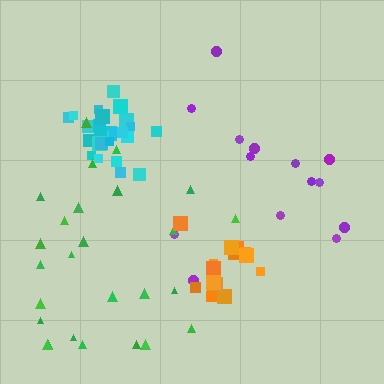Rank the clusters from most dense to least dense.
cyan, orange, green, purple.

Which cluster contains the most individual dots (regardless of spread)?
Green (26).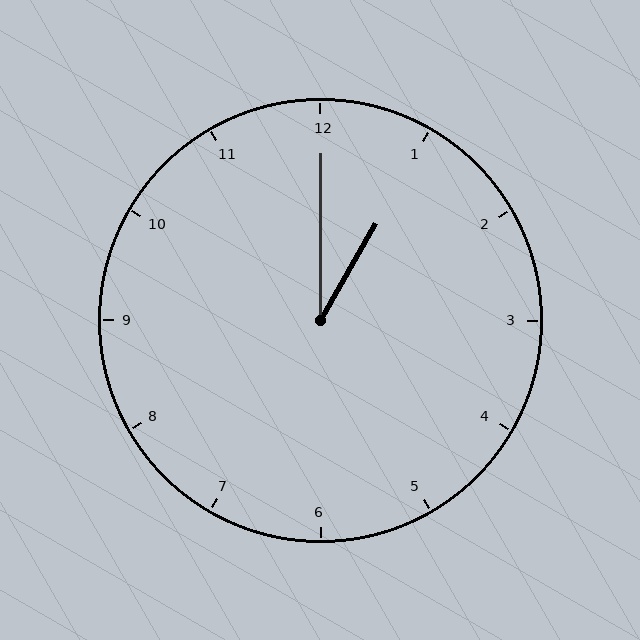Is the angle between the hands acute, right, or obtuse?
It is acute.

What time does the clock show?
1:00.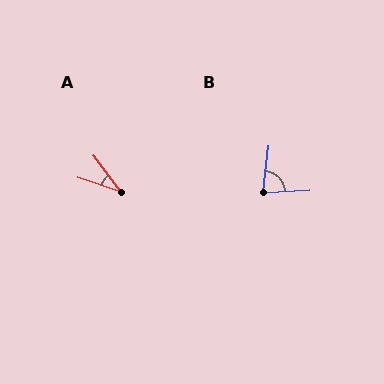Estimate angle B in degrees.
Approximately 80 degrees.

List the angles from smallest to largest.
A (34°), B (80°).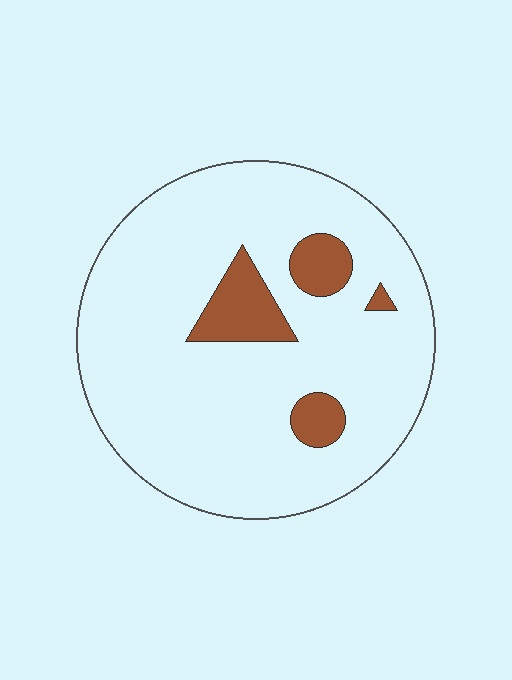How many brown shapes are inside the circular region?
4.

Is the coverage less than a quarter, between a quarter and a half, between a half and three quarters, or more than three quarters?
Less than a quarter.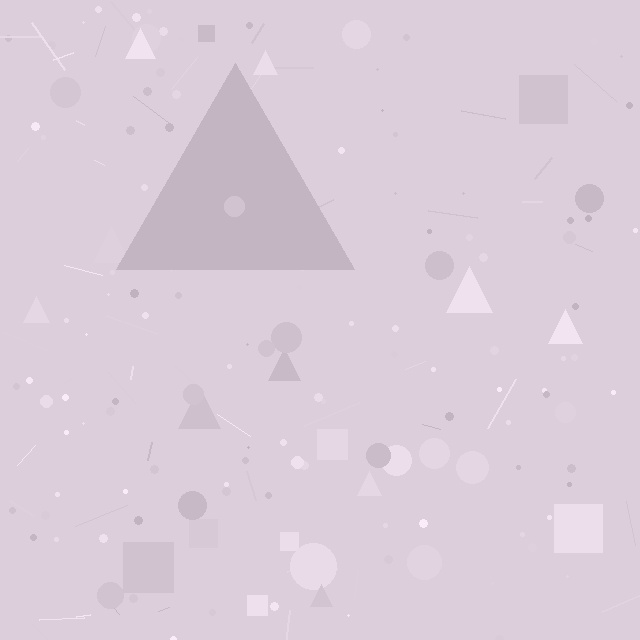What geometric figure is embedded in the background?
A triangle is embedded in the background.